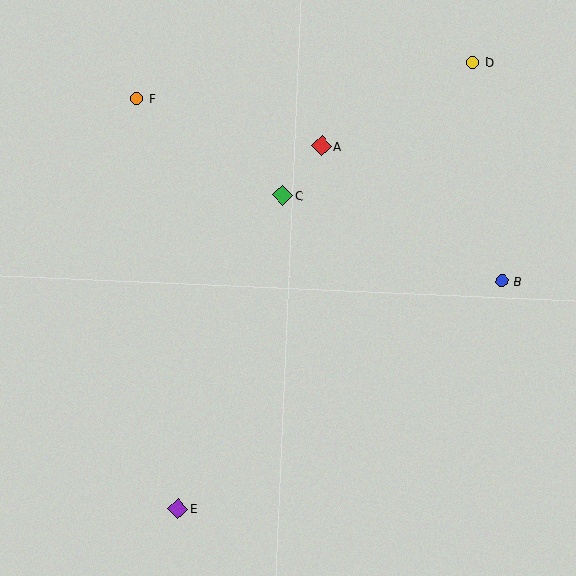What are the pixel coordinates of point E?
Point E is at (178, 509).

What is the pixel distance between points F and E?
The distance between F and E is 413 pixels.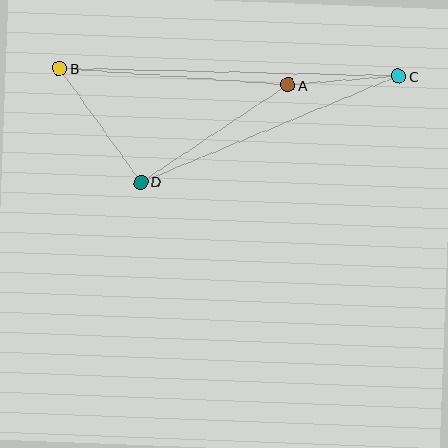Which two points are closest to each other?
Points A and C are closest to each other.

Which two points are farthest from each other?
Points B and C are farthest from each other.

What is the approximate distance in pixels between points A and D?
The distance between A and D is approximately 177 pixels.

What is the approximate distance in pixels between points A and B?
The distance between A and B is approximately 229 pixels.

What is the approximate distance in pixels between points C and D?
The distance between C and D is approximately 278 pixels.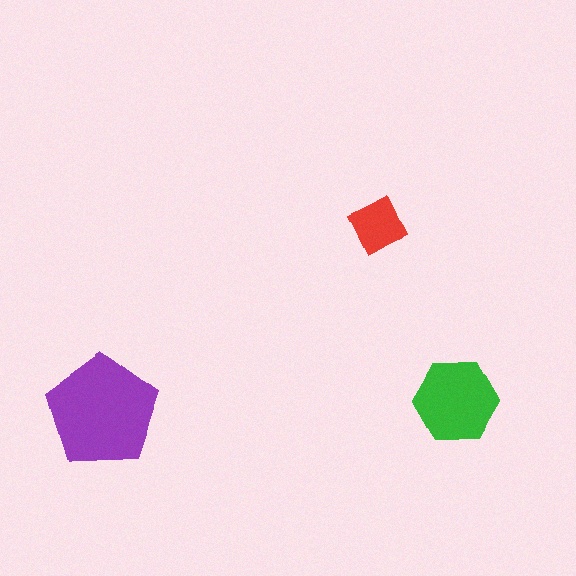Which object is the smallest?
The red square.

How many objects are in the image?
There are 3 objects in the image.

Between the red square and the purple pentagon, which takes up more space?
The purple pentagon.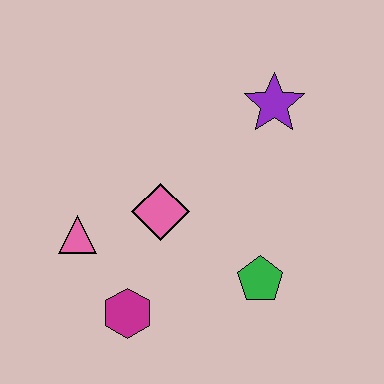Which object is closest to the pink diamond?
The pink triangle is closest to the pink diamond.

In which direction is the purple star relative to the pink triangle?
The purple star is to the right of the pink triangle.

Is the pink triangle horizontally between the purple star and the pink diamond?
No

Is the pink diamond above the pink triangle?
Yes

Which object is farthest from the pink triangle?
The purple star is farthest from the pink triangle.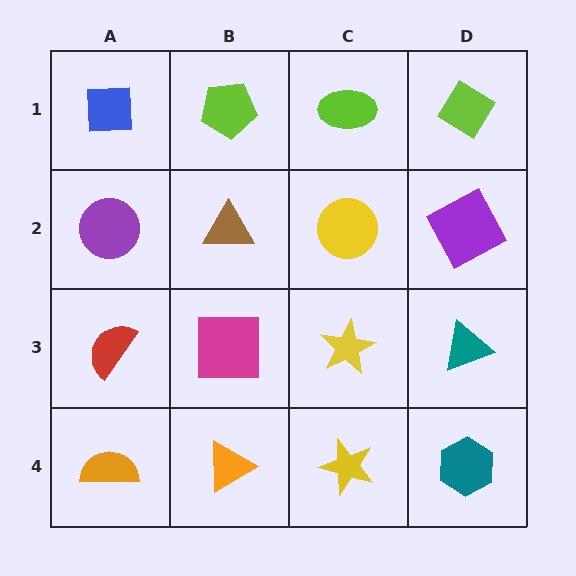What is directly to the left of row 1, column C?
A lime pentagon.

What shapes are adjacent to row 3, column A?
A purple circle (row 2, column A), an orange semicircle (row 4, column A), a magenta square (row 3, column B).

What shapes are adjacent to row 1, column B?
A brown triangle (row 2, column B), a blue square (row 1, column A), a lime ellipse (row 1, column C).